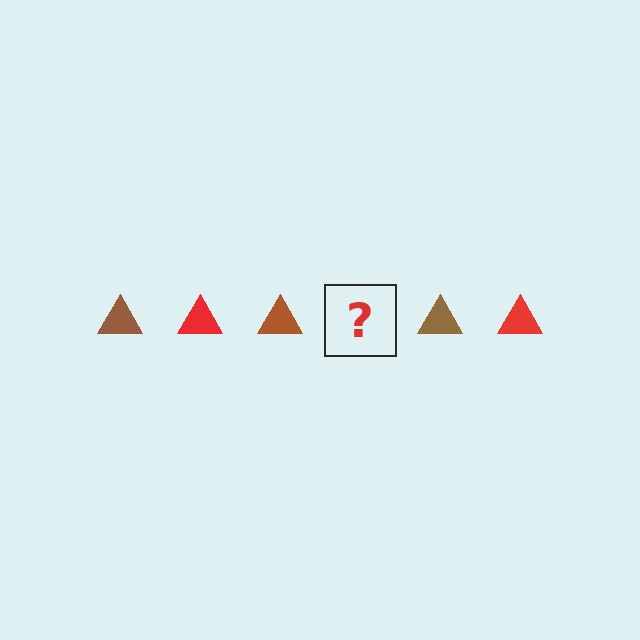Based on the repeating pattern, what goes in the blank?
The blank should be a red triangle.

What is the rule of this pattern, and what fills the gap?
The rule is that the pattern cycles through brown, red triangles. The gap should be filled with a red triangle.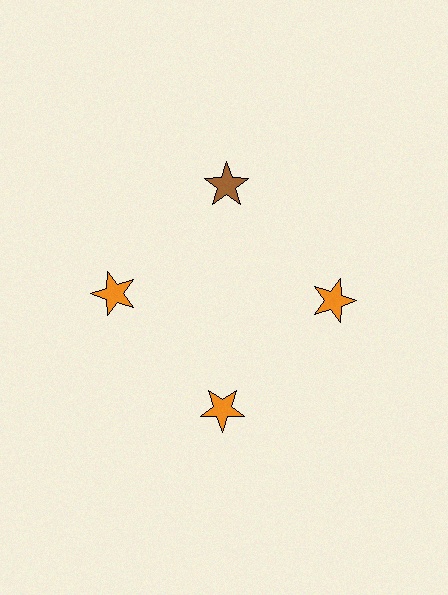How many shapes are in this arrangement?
There are 4 shapes arranged in a ring pattern.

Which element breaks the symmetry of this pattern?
The brown star at roughly the 12 o'clock position breaks the symmetry. All other shapes are orange stars.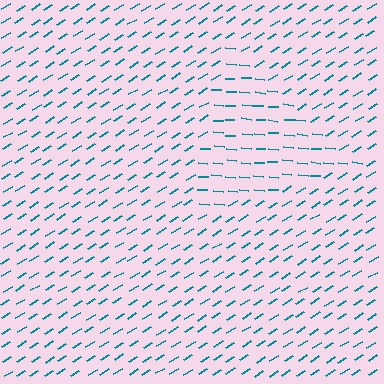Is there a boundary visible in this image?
Yes, there is a texture boundary formed by a change in line orientation.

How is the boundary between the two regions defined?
The boundary is defined purely by a change in line orientation (approximately 36 degrees difference). All lines are the same color and thickness.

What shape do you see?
I see a triangle.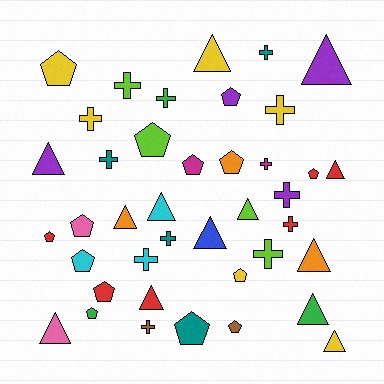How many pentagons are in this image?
There are 14 pentagons.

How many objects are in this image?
There are 40 objects.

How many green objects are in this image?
There are 3 green objects.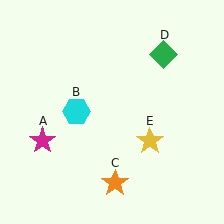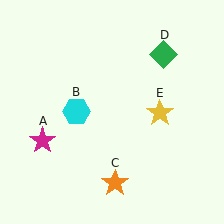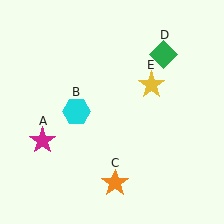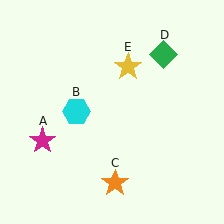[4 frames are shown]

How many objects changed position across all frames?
1 object changed position: yellow star (object E).